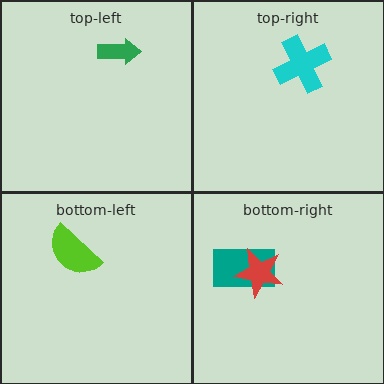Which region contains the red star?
The bottom-right region.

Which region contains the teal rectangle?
The bottom-right region.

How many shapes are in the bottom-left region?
1.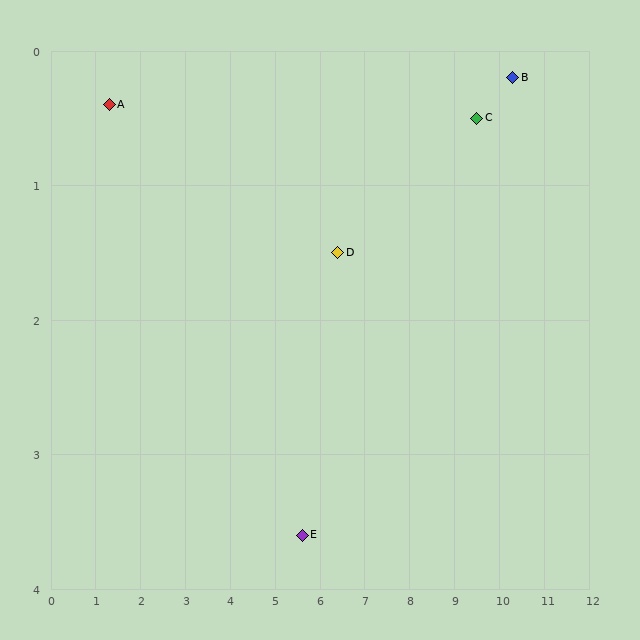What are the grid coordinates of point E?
Point E is at approximately (5.6, 3.6).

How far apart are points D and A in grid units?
Points D and A are about 5.2 grid units apart.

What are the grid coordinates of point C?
Point C is at approximately (9.5, 0.5).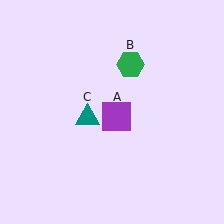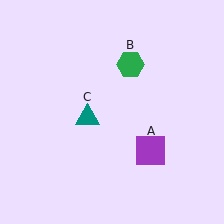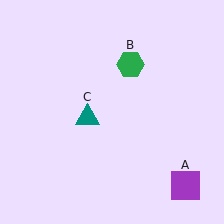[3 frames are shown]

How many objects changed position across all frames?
1 object changed position: purple square (object A).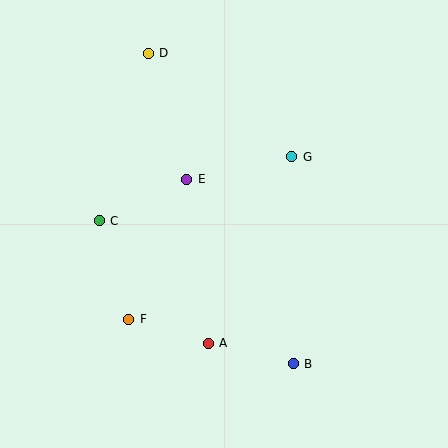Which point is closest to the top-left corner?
Point D is closest to the top-left corner.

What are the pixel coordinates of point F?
Point F is at (129, 319).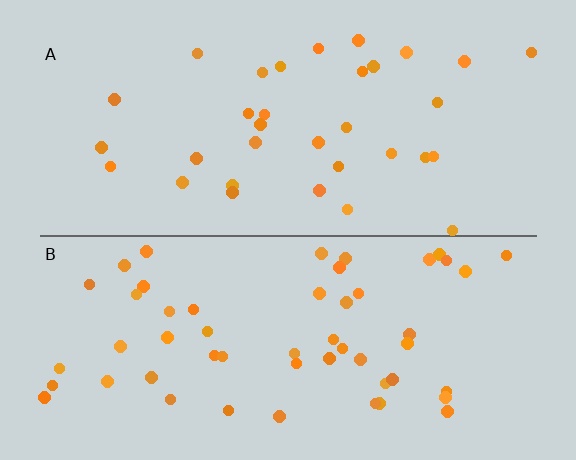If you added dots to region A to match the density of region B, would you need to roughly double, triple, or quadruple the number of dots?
Approximately double.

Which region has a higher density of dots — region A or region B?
B (the bottom).